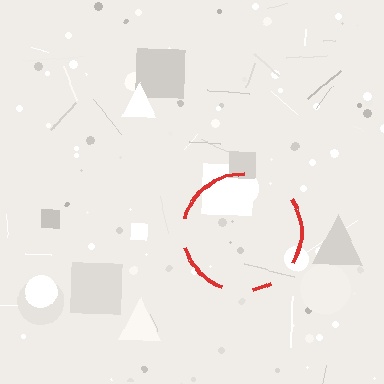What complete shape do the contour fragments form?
The contour fragments form a circle.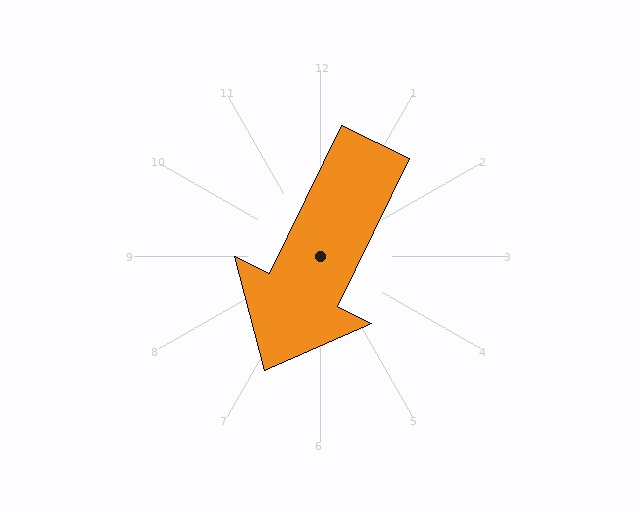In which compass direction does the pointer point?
Southwest.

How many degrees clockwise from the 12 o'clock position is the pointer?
Approximately 206 degrees.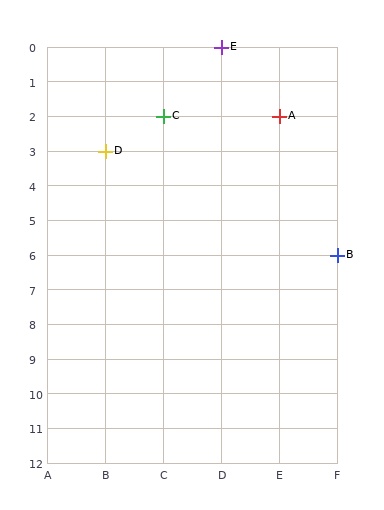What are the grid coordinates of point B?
Point B is at grid coordinates (F, 6).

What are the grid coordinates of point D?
Point D is at grid coordinates (B, 3).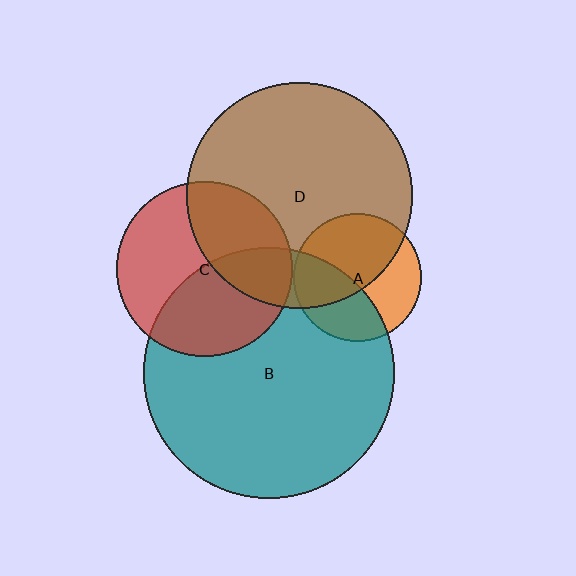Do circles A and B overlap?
Yes.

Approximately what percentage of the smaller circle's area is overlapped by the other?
Approximately 40%.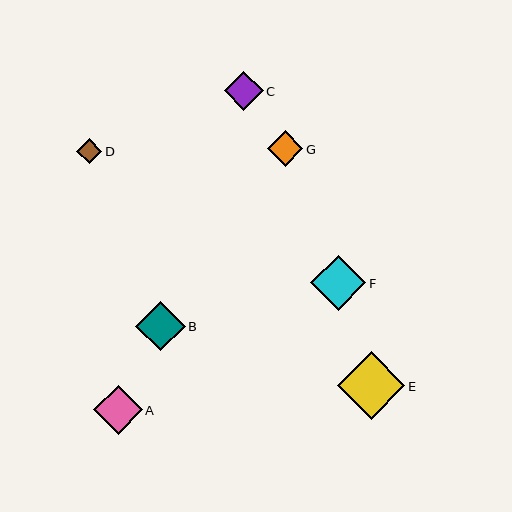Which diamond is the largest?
Diamond E is the largest with a size of approximately 68 pixels.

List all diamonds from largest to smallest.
From largest to smallest: E, F, B, A, C, G, D.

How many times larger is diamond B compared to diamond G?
Diamond B is approximately 1.4 times the size of diamond G.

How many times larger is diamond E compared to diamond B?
Diamond E is approximately 1.4 times the size of diamond B.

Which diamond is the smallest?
Diamond D is the smallest with a size of approximately 25 pixels.